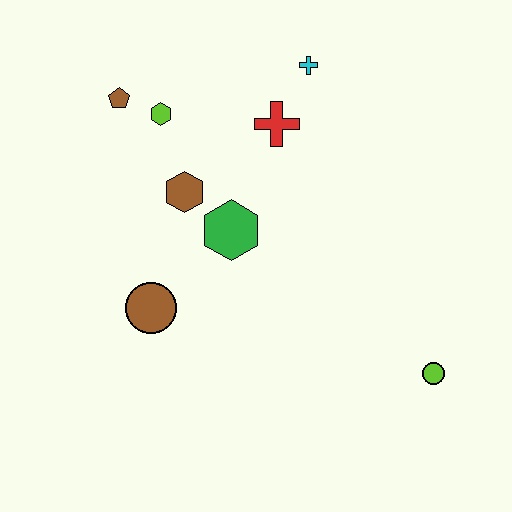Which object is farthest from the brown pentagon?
The lime circle is farthest from the brown pentagon.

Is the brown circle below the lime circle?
No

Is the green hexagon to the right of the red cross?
No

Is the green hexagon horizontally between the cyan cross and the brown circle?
Yes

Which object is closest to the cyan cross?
The red cross is closest to the cyan cross.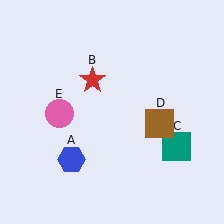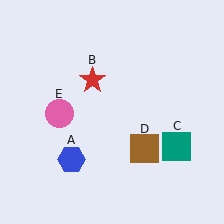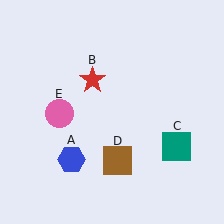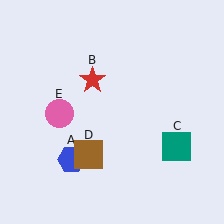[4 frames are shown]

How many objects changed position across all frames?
1 object changed position: brown square (object D).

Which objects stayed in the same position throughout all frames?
Blue hexagon (object A) and red star (object B) and teal square (object C) and pink circle (object E) remained stationary.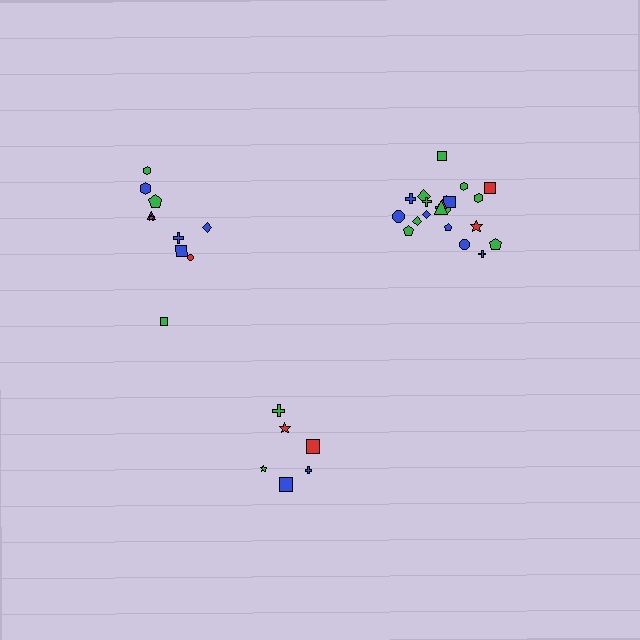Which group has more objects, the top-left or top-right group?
The top-right group.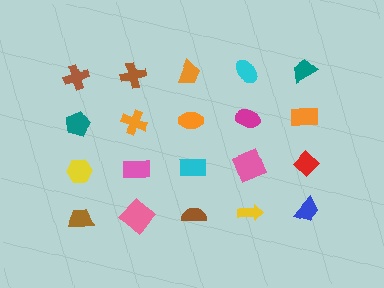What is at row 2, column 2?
An orange cross.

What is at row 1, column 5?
A teal trapezoid.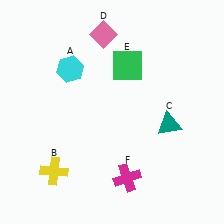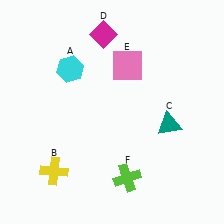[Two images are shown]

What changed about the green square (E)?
In Image 1, E is green. In Image 2, it changed to pink.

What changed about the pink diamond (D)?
In Image 1, D is pink. In Image 2, it changed to magenta.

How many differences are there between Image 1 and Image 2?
There are 3 differences between the two images.